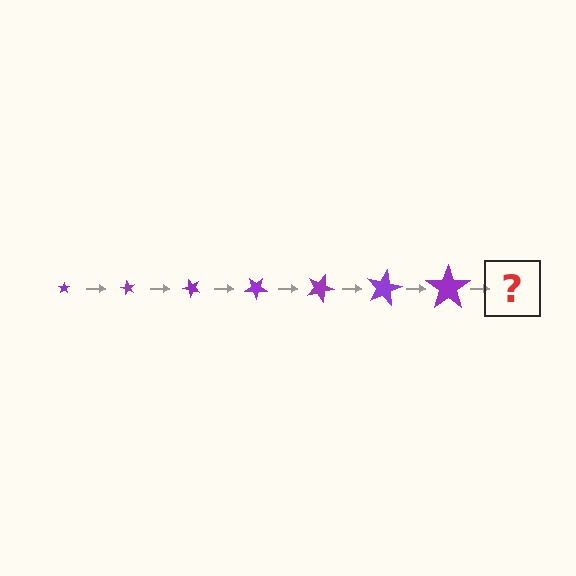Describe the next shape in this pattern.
It should be a star, larger than the previous one and rotated 420 degrees from the start.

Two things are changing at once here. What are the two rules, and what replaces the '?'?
The two rules are that the star grows larger each step and it rotates 60 degrees each step. The '?' should be a star, larger than the previous one and rotated 420 degrees from the start.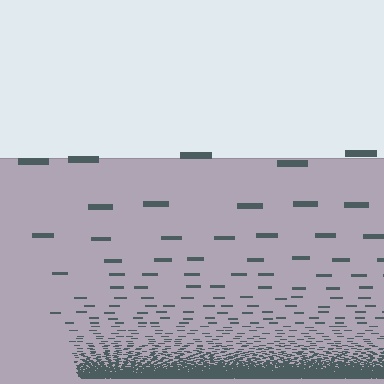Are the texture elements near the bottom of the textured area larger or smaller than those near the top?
Smaller. The gradient is inverted — elements near the bottom are smaller and denser.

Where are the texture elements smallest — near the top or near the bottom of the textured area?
Near the bottom.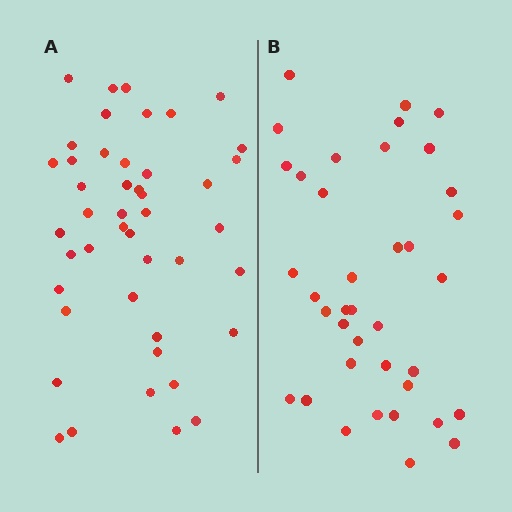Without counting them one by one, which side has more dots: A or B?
Region A (the left region) has more dots.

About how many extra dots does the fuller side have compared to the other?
Region A has roughly 8 or so more dots than region B.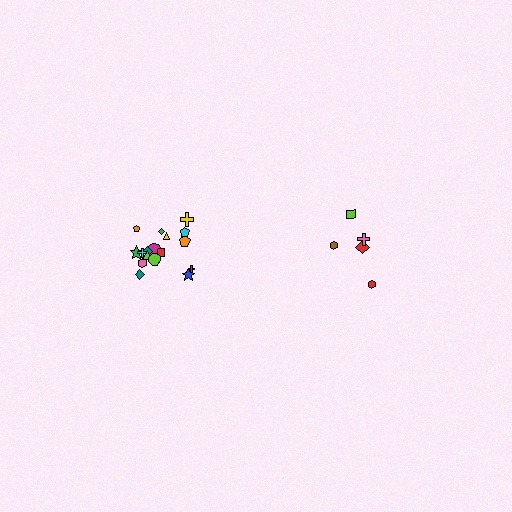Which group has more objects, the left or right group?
The left group.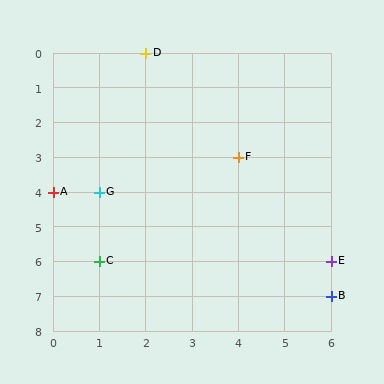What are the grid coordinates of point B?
Point B is at grid coordinates (6, 7).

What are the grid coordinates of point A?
Point A is at grid coordinates (0, 4).